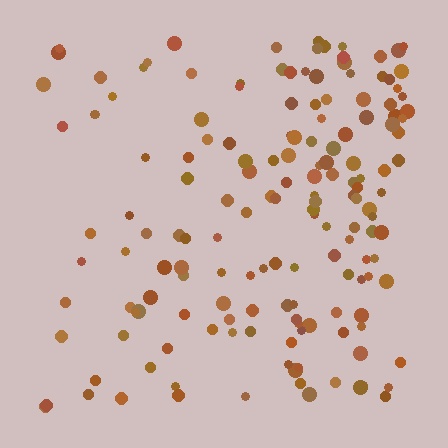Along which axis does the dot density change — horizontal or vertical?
Horizontal.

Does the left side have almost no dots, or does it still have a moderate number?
Still a moderate number, just noticeably fewer than the right.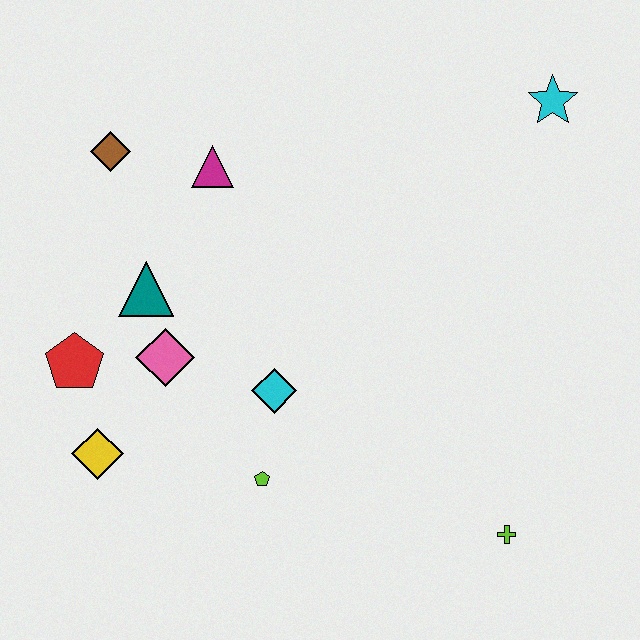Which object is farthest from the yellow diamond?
The cyan star is farthest from the yellow diamond.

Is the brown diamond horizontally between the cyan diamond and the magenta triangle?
No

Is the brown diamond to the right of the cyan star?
No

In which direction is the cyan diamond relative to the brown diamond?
The cyan diamond is below the brown diamond.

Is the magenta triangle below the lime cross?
No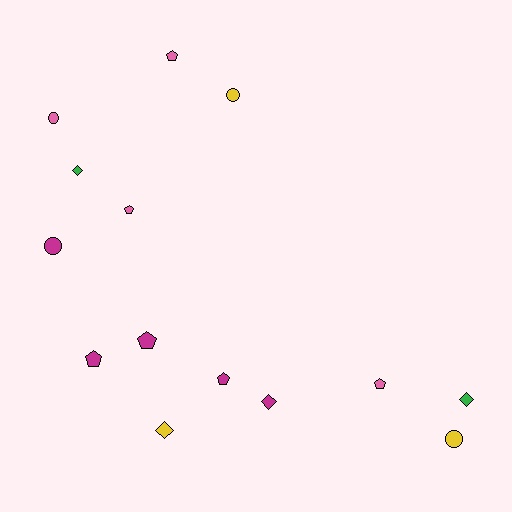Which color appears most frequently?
Magenta, with 5 objects.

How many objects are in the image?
There are 14 objects.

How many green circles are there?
There are no green circles.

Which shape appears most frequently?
Pentagon, with 6 objects.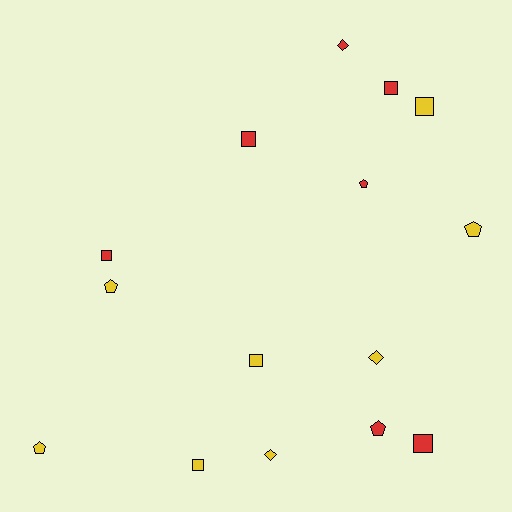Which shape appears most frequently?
Square, with 7 objects.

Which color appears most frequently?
Yellow, with 8 objects.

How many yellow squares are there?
There are 3 yellow squares.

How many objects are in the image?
There are 15 objects.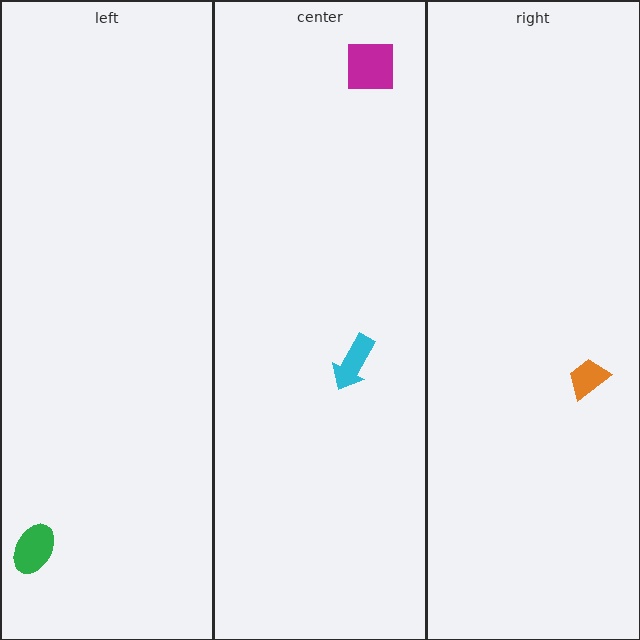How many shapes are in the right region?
1.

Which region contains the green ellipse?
The left region.